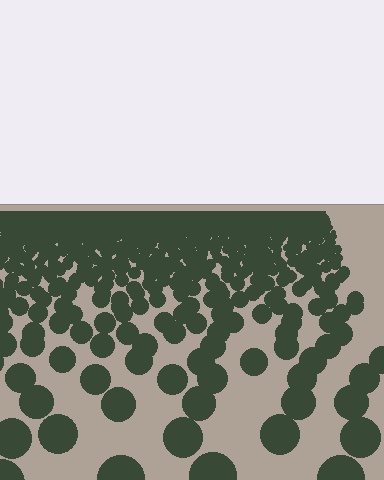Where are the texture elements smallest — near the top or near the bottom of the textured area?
Near the top.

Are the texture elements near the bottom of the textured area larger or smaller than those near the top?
Larger. Near the bottom, elements are closer to the viewer and appear at a bigger on-screen size.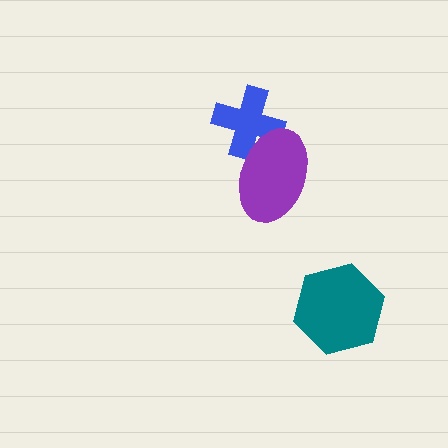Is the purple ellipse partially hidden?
No, no other shape covers it.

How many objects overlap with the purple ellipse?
1 object overlaps with the purple ellipse.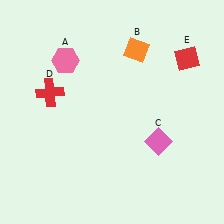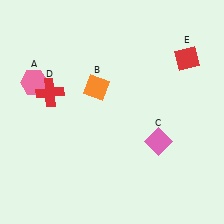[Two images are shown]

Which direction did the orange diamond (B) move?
The orange diamond (B) moved left.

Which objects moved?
The objects that moved are: the pink hexagon (A), the orange diamond (B).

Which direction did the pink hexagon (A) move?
The pink hexagon (A) moved left.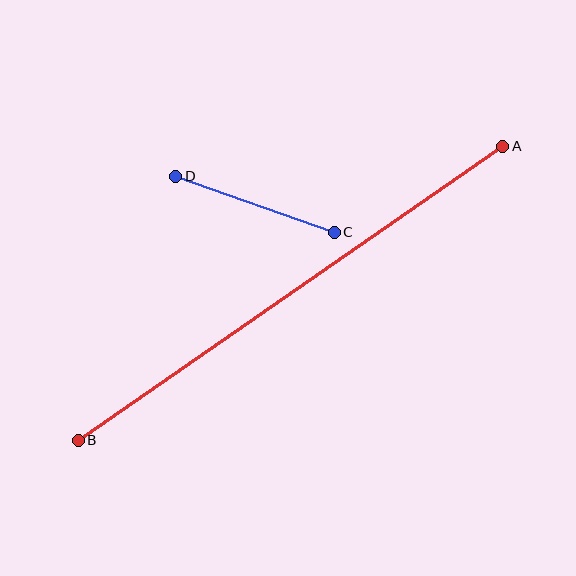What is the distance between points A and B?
The distance is approximately 516 pixels.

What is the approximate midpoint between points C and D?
The midpoint is at approximately (255, 204) pixels.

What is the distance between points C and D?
The distance is approximately 168 pixels.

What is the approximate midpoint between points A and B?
The midpoint is at approximately (290, 293) pixels.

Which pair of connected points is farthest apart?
Points A and B are farthest apart.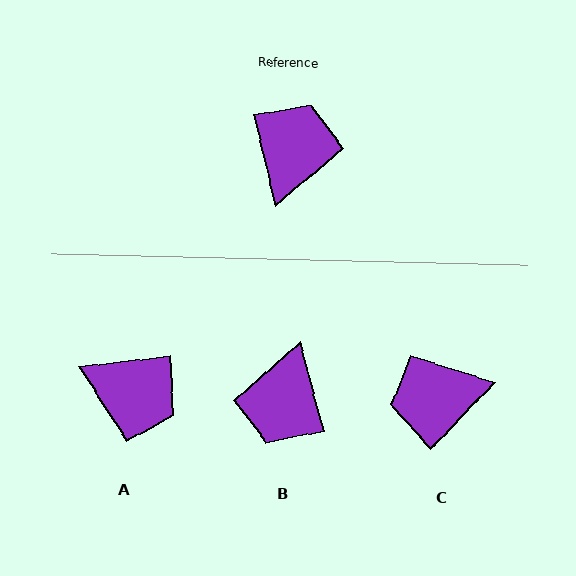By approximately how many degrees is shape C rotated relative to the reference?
Approximately 123 degrees counter-clockwise.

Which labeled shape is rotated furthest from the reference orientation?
B, about 179 degrees away.